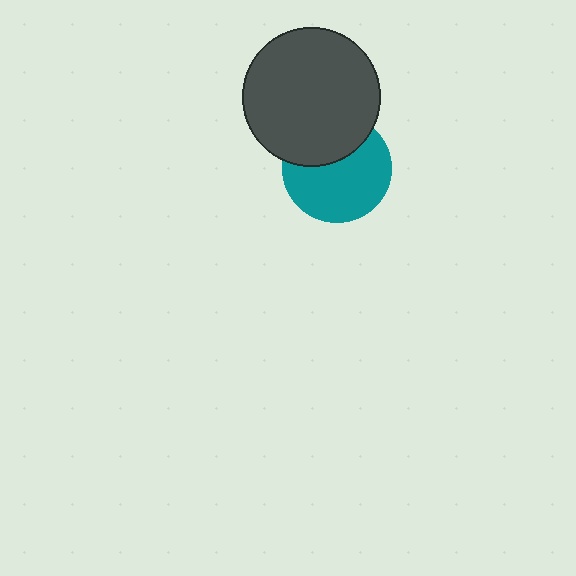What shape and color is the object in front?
The object in front is a dark gray circle.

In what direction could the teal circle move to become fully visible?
The teal circle could move down. That would shift it out from behind the dark gray circle entirely.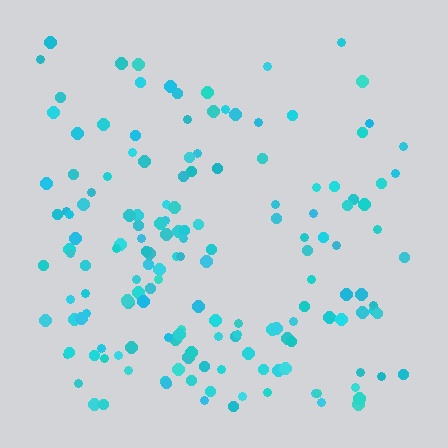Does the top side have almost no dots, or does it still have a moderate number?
Still a moderate number, just noticeably fewer than the bottom.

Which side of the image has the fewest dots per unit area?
The top.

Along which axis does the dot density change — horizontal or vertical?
Vertical.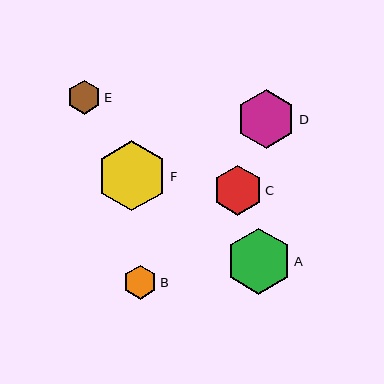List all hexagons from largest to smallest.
From largest to smallest: F, A, D, C, B, E.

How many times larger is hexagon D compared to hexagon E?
Hexagon D is approximately 1.7 times the size of hexagon E.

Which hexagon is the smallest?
Hexagon E is the smallest with a size of approximately 34 pixels.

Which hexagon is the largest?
Hexagon F is the largest with a size of approximately 70 pixels.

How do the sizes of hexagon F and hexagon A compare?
Hexagon F and hexagon A are approximately the same size.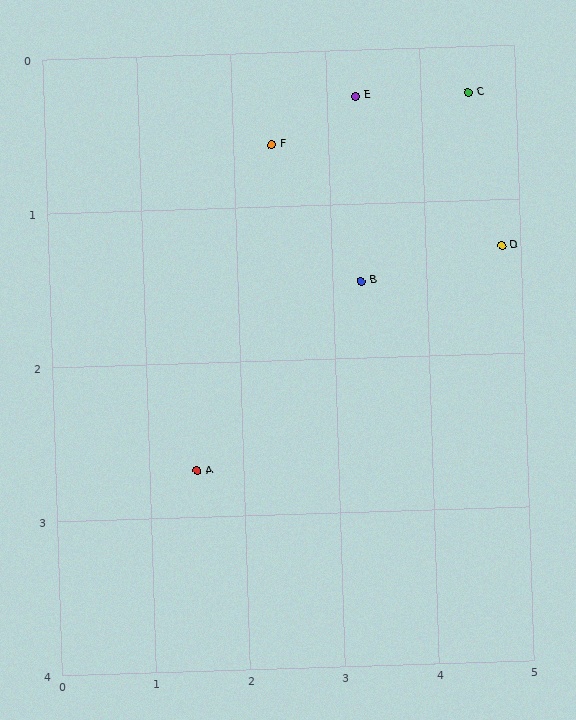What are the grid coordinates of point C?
Point C is at approximately (4.5, 0.3).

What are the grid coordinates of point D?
Point D is at approximately (4.8, 1.3).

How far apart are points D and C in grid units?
Points D and C are about 1.0 grid units apart.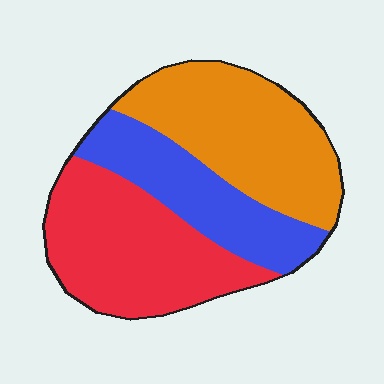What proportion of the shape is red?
Red takes up about three eighths (3/8) of the shape.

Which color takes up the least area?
Blue, at roughly 25%.